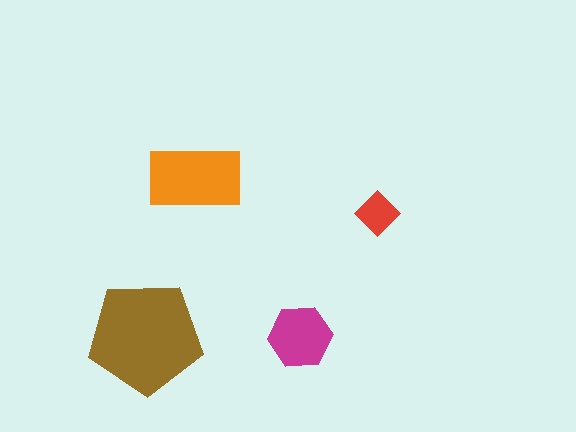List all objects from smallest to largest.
The red diamond, the magenta hexagon, the orange rectangle, the brown pentagon.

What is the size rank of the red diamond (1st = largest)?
4th.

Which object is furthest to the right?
The red diamond is rightmost.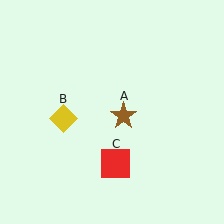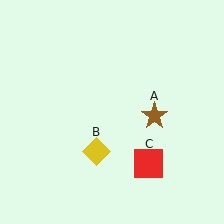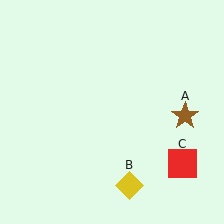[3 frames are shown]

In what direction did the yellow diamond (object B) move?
The yellow diamond (object B) moved down and to the right.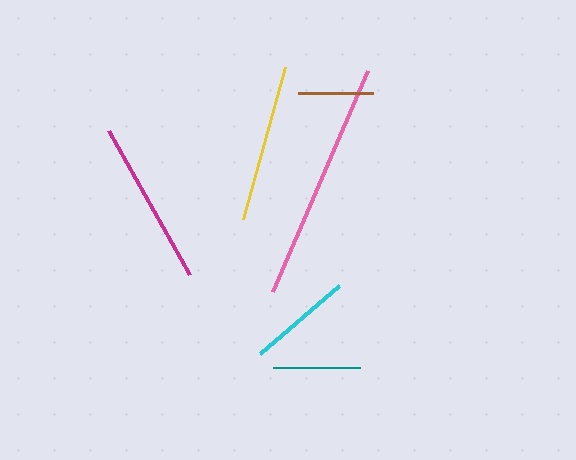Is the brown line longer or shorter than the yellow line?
The yellow line is longer than the brown line.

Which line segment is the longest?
The pink line is the longest at approximately 241 pixels.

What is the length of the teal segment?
The teal segment is approximately 86 pixels long.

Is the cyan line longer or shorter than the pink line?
The pink line is longer than the cyan line.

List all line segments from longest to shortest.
From longest to shortest: pink, magenta, yellow, cyan, teal, brown.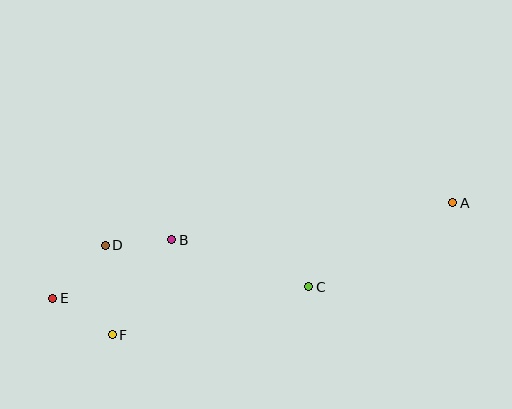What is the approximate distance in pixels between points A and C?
The distance between A and C is approximately 167 pixels.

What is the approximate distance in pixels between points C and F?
The distance between C and F is approximately 202 pixels.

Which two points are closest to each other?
Points B and D are closest to each other.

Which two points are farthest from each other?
Points A and E are farthest from each other.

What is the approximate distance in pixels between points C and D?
The distance between C and D is approximately 208 pixels.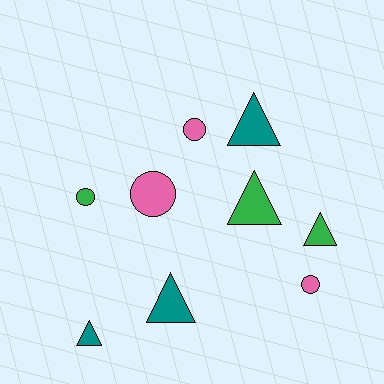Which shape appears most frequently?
Triangle, with 5 objects.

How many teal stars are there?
There are no teal stars.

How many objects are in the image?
There are 9 objects.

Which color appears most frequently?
Teal, with 3 objects.